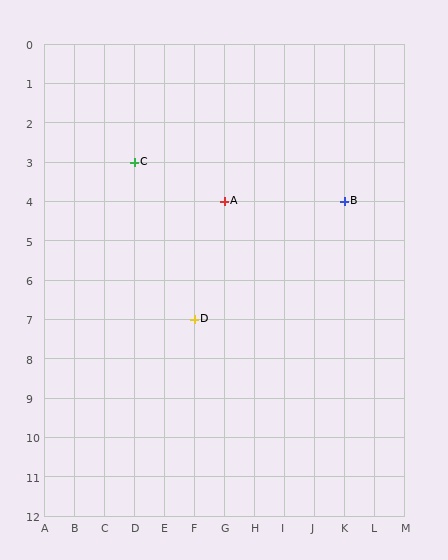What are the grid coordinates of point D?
Point D is at grid coordinates (F, 7).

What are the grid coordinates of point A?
Point A is at grid coordinates (G, 4).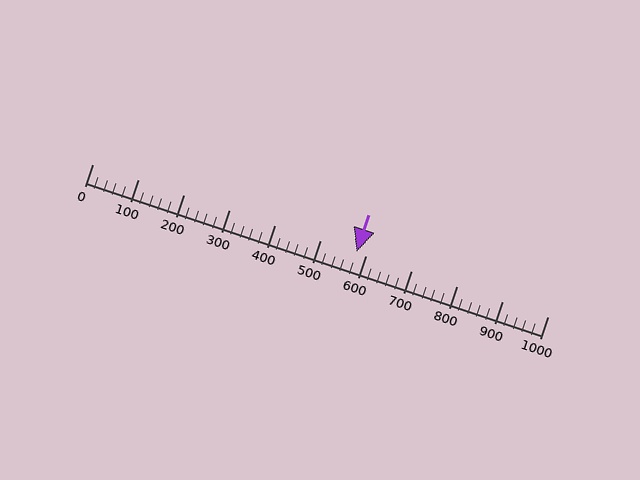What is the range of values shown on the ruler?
The ruler shows values from 0 to 1000.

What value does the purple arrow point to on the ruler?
The purple arrow points to approximately 580.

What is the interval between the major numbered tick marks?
The major tick marks are spaced 100 units apart.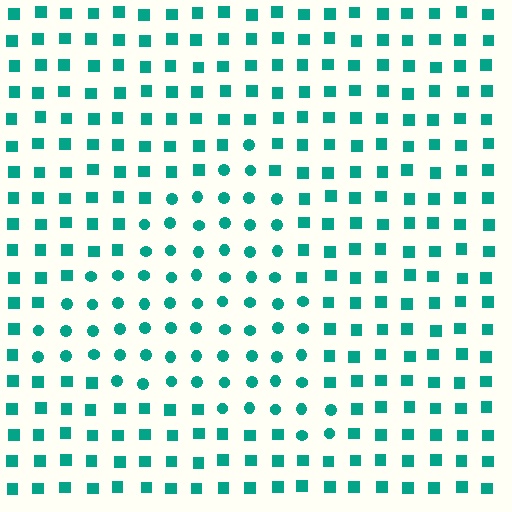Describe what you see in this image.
The image is filled with small teal elements arranged in a uniform grid. A triangle-shaped region contains circles, while the surrounding area contains squares. The boundary is defined purely by the change in element shape.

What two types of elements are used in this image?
The image uses circles inside the triangle region and squares outside it.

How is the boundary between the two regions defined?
The boundary is defined by a change in element shape: circles inside vs. squares outside. All elements share the same color and spacing.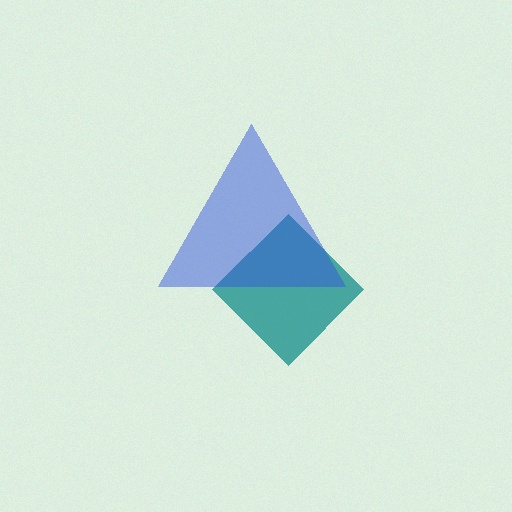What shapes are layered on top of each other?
The layered shapes are: a teal diamond, a blue triangle.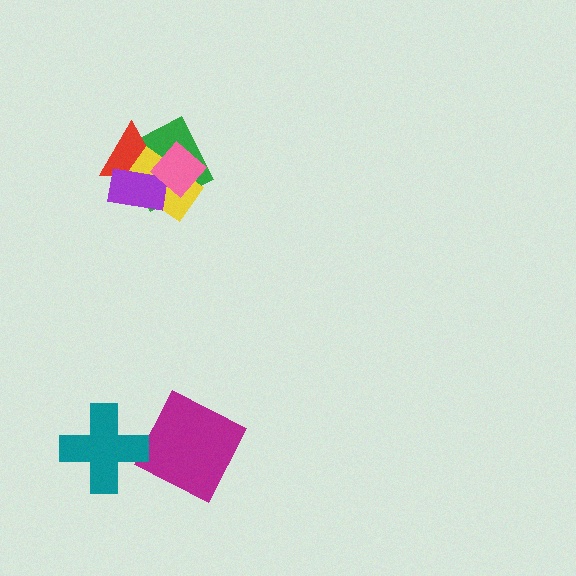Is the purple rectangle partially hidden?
Yes, it is partially covered by another shape.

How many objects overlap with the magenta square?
0 objects overlap with the magenta square.